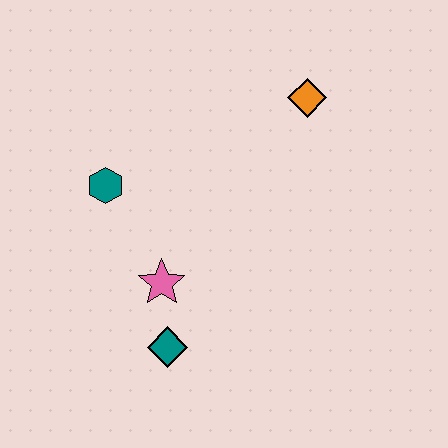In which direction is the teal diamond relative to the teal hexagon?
The teal diamond is below the teal hexagon.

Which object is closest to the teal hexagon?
The pink star is closest to the teal hexagon.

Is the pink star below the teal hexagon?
Yes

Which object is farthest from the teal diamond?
The orange diamond is farthest from the teal diamond.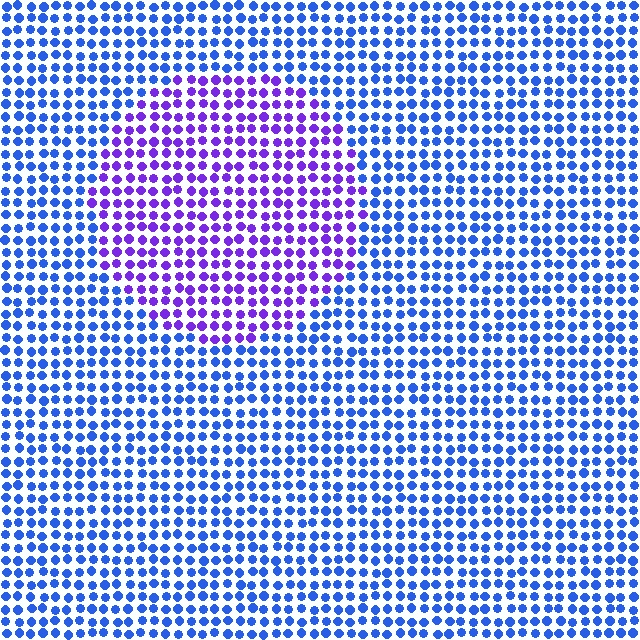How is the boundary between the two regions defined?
The boundary is defined purely by a slight shift in hue (about 43 degrees). Spacing, size, and orientation are identical on both sides.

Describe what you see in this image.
The image is filled with small blue elements in a uniform arrangement. A circle-shaped region is visible where the elements are tinted to a slightly different hue, forming a subtle color boundary.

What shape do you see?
I see a circle.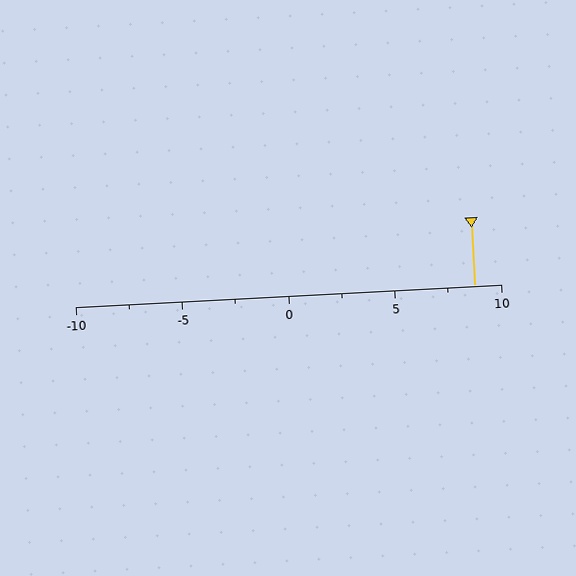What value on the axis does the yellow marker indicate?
The marker indicates approximately 8.8.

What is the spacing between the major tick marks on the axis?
The major ticks are spaced 5 apart.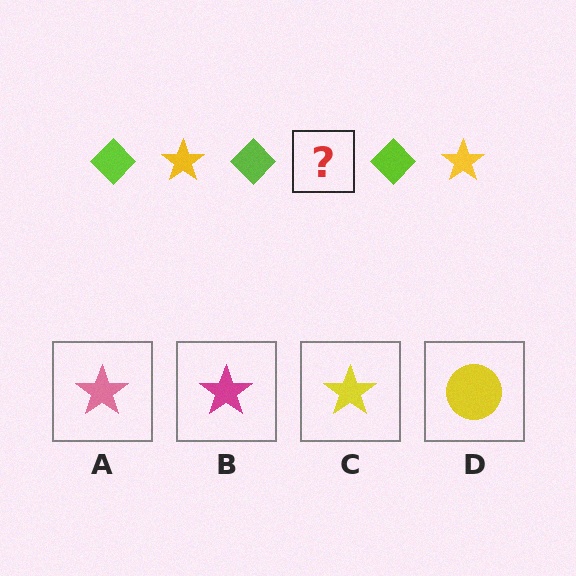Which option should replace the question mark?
Option C.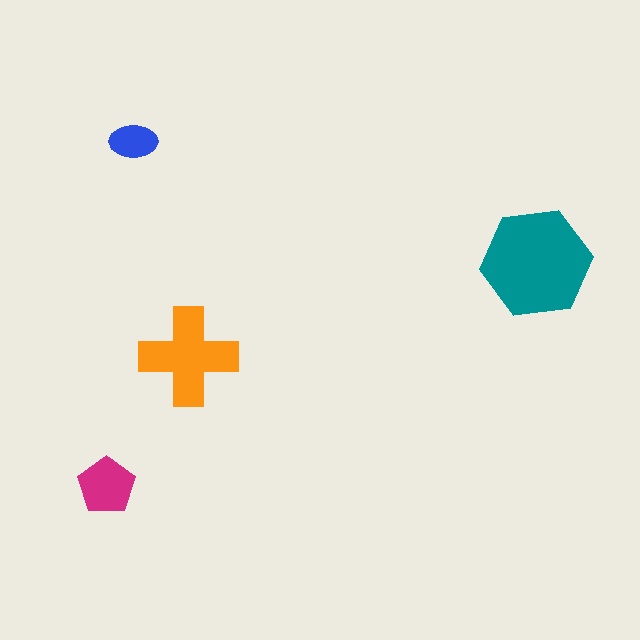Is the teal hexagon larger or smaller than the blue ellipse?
Larger.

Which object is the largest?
The teal hexagon.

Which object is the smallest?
The blue ellipse.